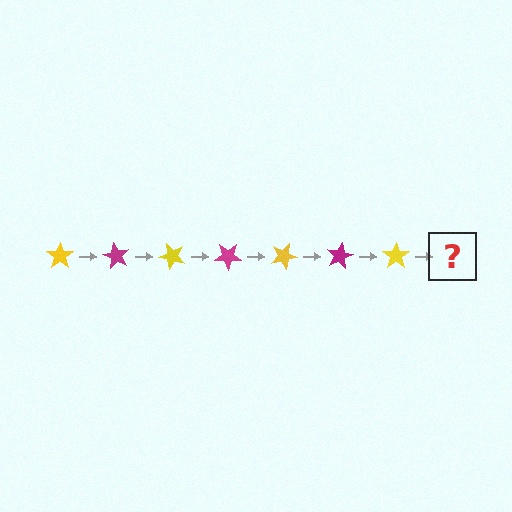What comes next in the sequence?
The next element should be a magenta star, rotated 420 degrees from the start.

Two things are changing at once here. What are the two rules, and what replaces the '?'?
The two rules are that it rotates 60 degrees each step and the color cycles through yellow and magenta. The '?' should be a magenta star, rotated 420 degrees from the start.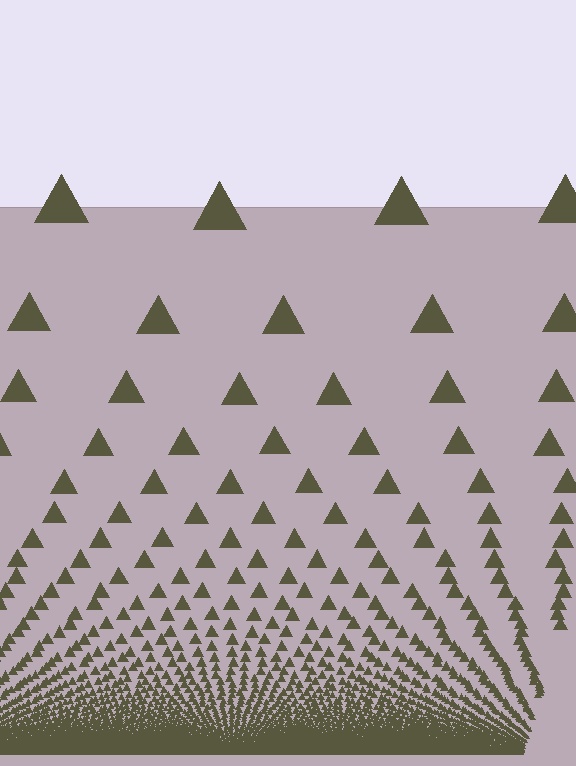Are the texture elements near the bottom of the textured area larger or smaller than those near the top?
Smaller. The gradient is inverted — elements near the bottom are smaller and denser.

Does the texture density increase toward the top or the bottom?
Density increases toward the bottom.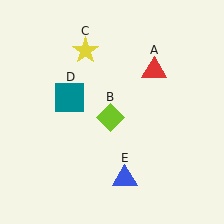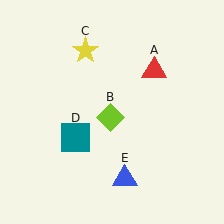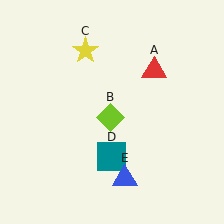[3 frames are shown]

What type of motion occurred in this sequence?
The teal square (object D) rotated counterclockwise around the center of the scene.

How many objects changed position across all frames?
1 object changed position: teal square (object D).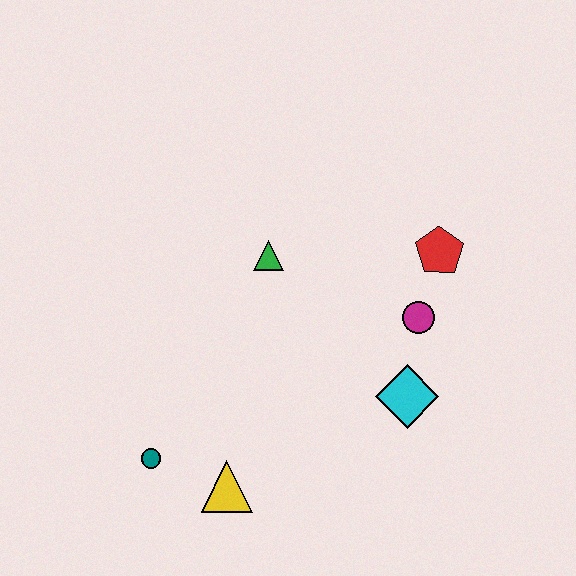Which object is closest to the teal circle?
The yellow triangle is closest to the teal circle.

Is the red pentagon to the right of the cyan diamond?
Yes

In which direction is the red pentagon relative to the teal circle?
The red pentagon is to the right of the teal circle.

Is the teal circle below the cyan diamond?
Yes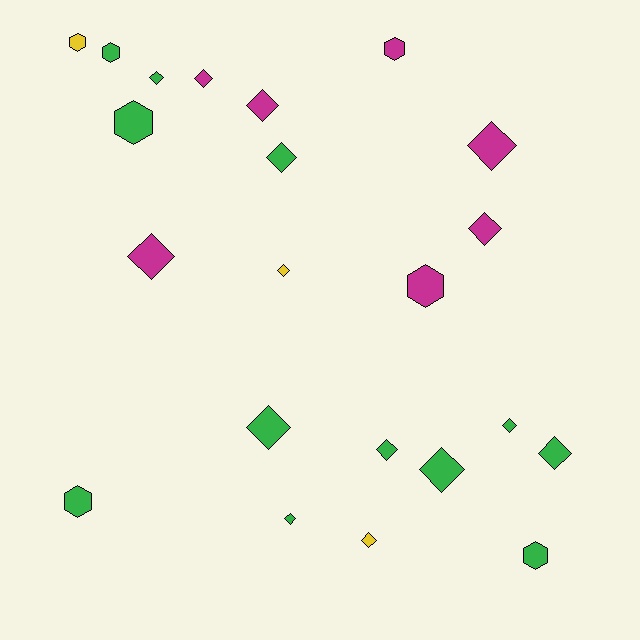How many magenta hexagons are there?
There are 2 magenta hexagons.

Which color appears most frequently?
Green, with 12 objects.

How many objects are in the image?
There are 22 objects.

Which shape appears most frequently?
Diamond, with 15 objects.